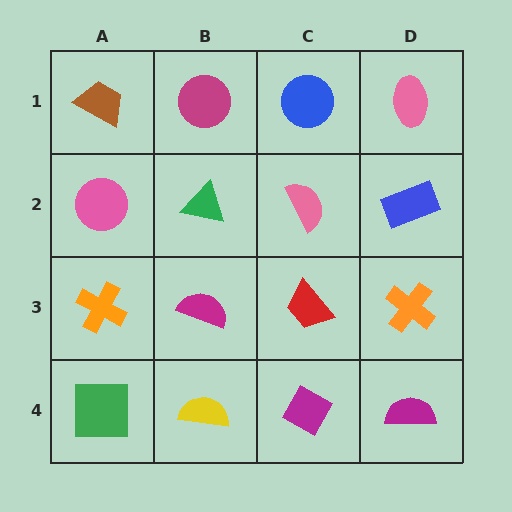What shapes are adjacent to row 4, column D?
An orange cross (row 3, column D), a magenta diamond (row 4, column C).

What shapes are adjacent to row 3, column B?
A green triangle (row 2, column B), a yellow semicircle (row 4, column B), an orange cross (row 3, column A), a red trapezoid (row 3, column C).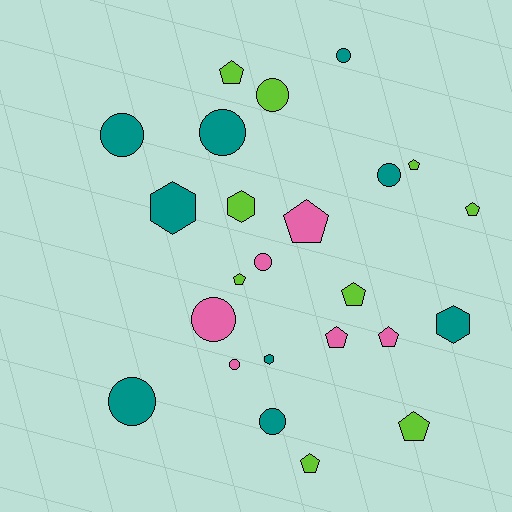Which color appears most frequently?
Teal, with 9 objects.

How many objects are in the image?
There are 24 objects.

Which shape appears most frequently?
Pentagon, with 10 objects.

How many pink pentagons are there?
There are 3 pink pentagons.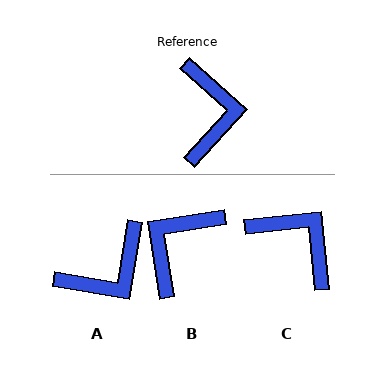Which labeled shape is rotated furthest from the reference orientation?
B, about 141 degrees away.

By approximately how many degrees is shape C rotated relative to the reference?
Approximately 48 degrees counter-clockwise.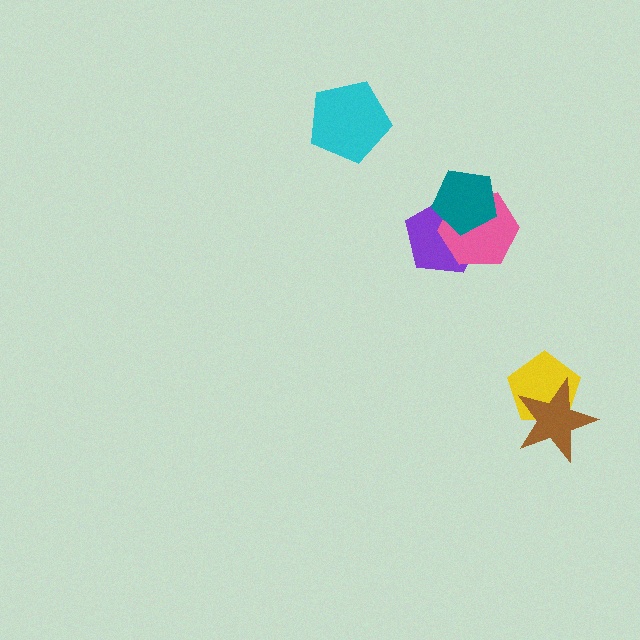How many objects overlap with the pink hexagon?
2 objects overlap with the pink hexagon.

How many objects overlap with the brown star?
1 object overlaps with the brown star.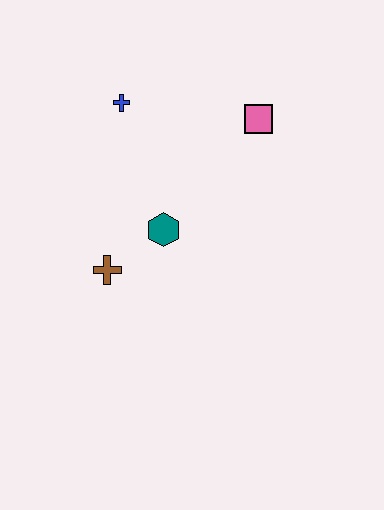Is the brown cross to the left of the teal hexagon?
Yes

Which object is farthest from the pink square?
The brown cross is farthest from the pink square.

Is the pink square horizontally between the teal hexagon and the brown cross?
No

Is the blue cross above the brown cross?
Yes